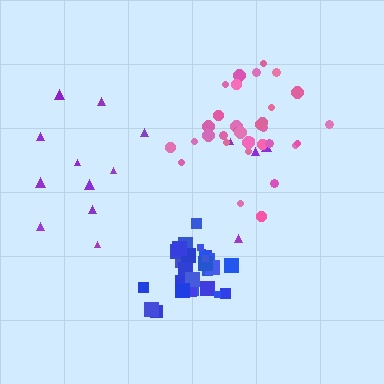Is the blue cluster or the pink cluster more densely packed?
Blue.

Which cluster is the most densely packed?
Blue.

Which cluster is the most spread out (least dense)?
Purple.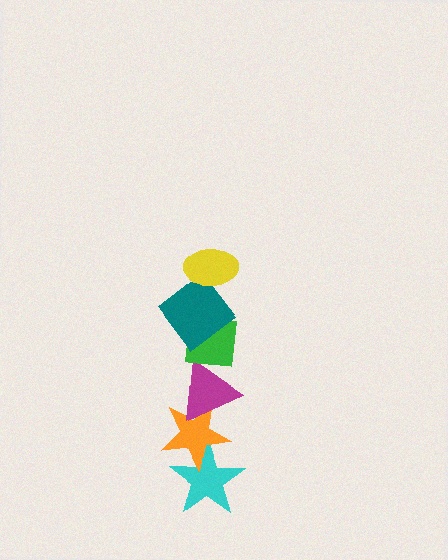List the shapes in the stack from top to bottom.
From top to bottom: the yellow ellipse, the teal diamond, the green square, the magenta triangle, the orange star, the cyan star.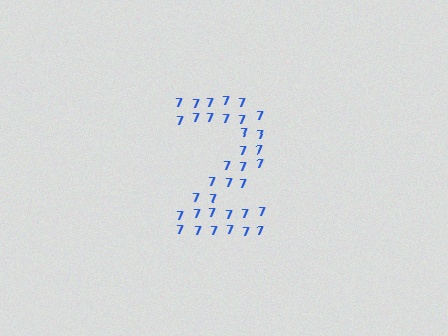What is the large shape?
The large shape is the digit 2.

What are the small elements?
The small elements are digit 7's.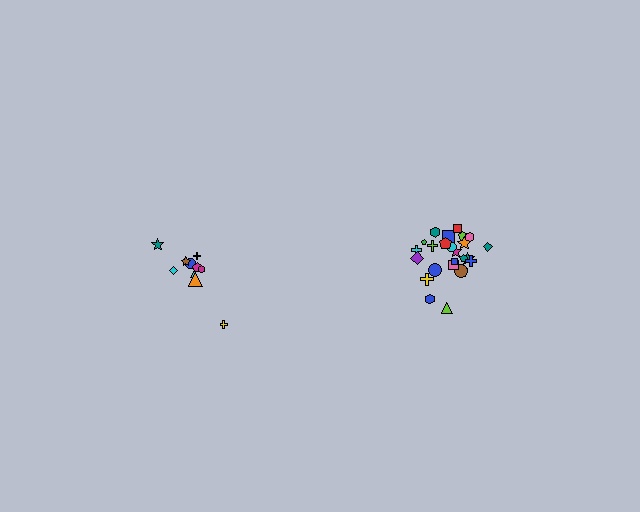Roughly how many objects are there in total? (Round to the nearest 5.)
Roughly 35 objects in total.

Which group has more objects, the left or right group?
The right group.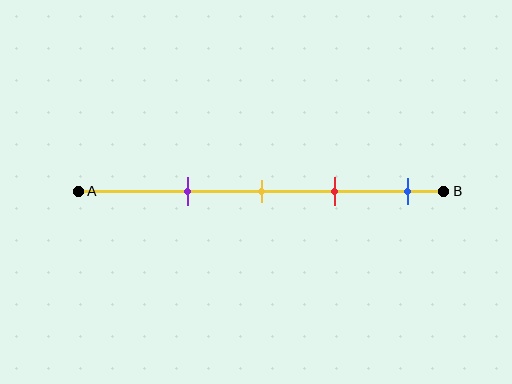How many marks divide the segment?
There are 4 marks dividing the segment.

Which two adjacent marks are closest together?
The yellow and red marks are the closest adjacent pair.